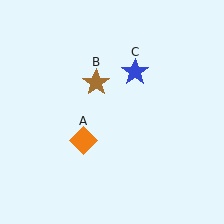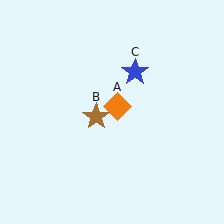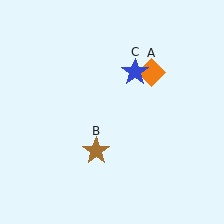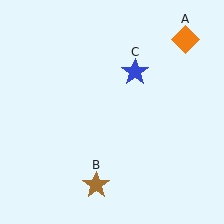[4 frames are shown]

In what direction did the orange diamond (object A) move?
The orange diamond (object A) moved up and to the right.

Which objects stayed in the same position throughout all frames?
Blue star (object C) remained stationary.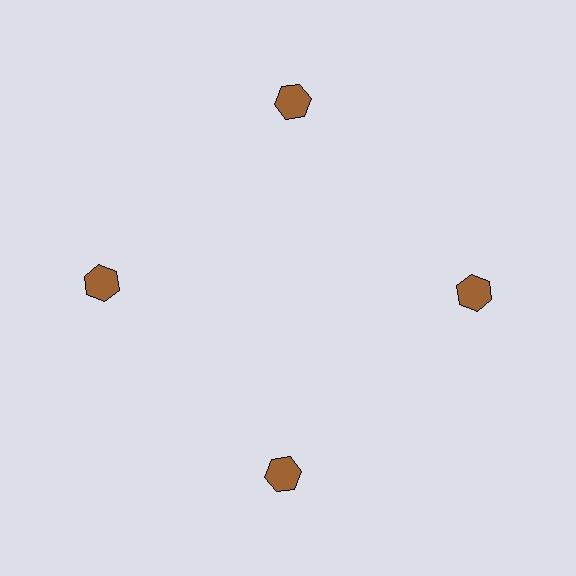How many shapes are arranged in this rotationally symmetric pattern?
There are 4 shapes, arranged in 4 groups of 1.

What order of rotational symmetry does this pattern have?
This pattern has 4-fold rotational symmetry.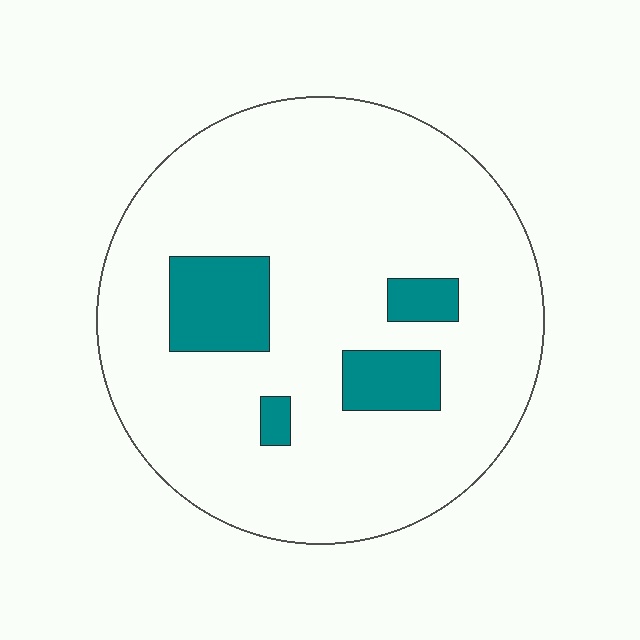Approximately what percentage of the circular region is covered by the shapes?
Approximately 15%.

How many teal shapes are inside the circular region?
4.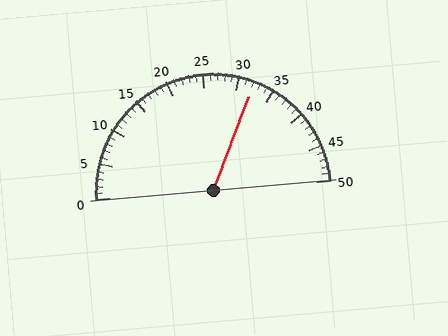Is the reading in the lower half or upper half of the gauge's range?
The reading is in the upper half of the range (0 to 50).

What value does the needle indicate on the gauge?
The needle indicates approximately 32.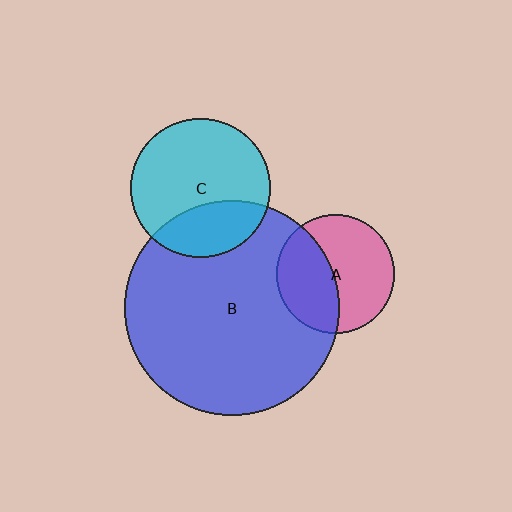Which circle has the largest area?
Circle B (blue).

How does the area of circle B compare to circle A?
Approximately 3.3 times.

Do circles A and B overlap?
Yes.